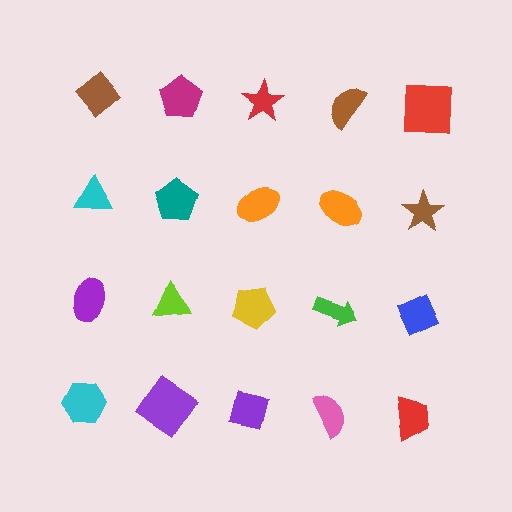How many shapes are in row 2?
5 shapes.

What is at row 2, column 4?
An orange ellipse.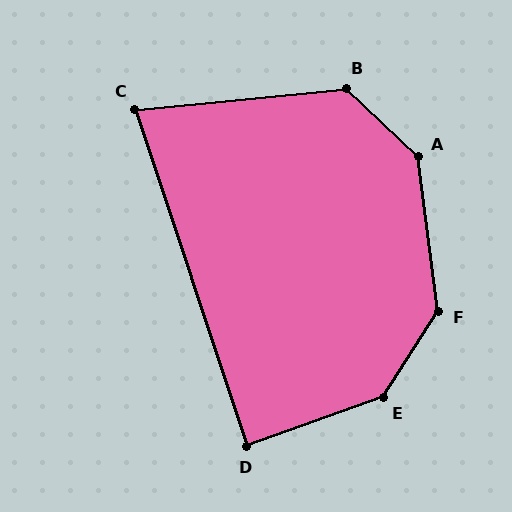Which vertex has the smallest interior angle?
C, at approximately 77 degrees.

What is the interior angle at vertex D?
Approximately 89 degrees (approximately right).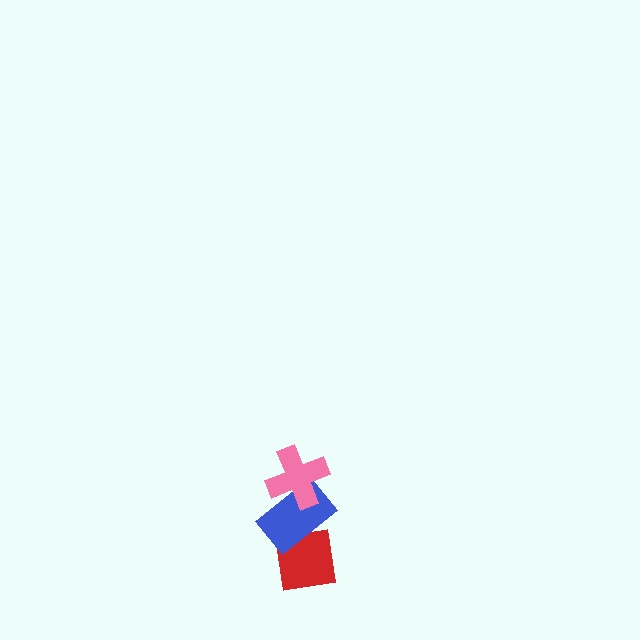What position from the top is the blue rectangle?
The blue rectangle is 2nd from the top.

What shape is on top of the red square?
The blue rectangle is on top of the red square.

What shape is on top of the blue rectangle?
The pink cross is on top of the blue rectangle.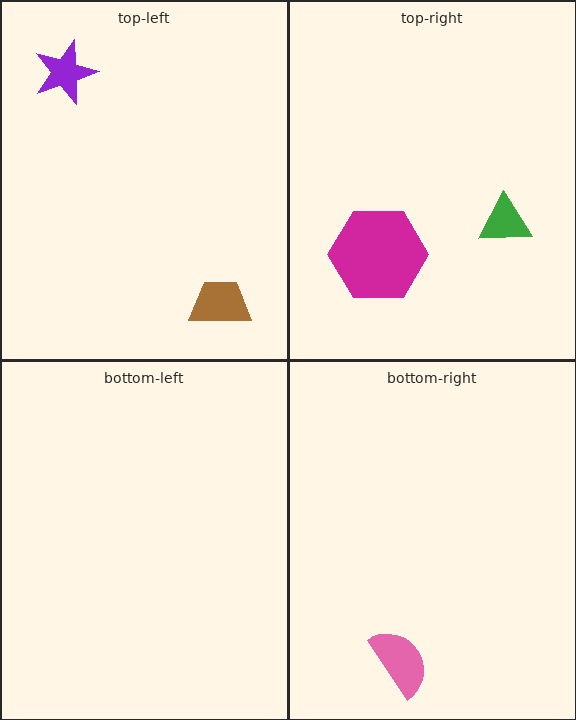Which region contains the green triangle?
The top-right region.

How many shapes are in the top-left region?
2.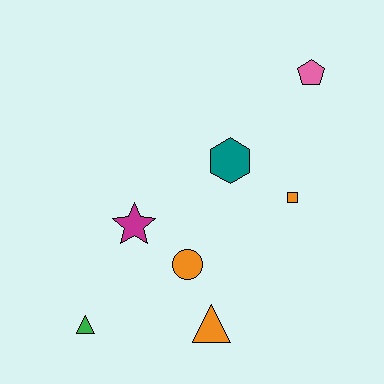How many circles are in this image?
There is 1 circle.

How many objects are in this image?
There are 7 objects.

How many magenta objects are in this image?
There is 1 magenta object.